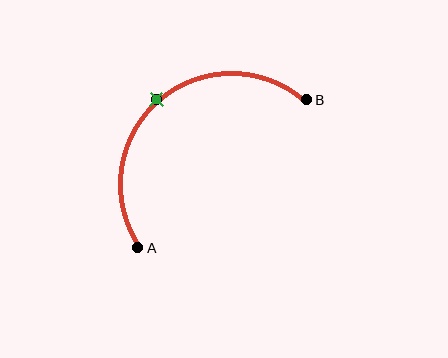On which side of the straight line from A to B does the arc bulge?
The arc bulges above and to the left of the straight line connecting A and B.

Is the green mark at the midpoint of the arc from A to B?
Yes. The green mark lies on the arc at equal arc-length from both A and B — it is the arc midpoint.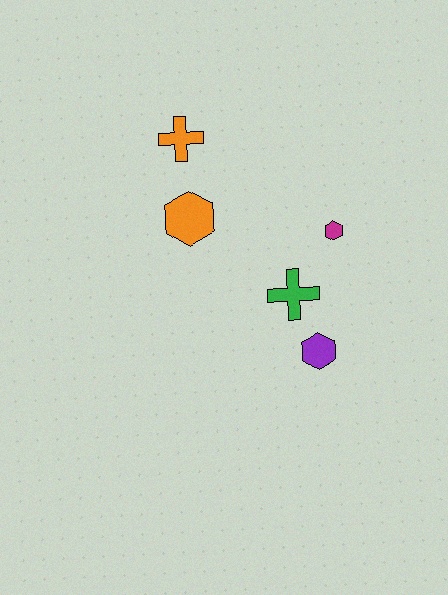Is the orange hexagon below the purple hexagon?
No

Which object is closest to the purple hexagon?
The green cross is closest to the purple hexagon.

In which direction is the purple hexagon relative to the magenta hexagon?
The purple hexagon is below the magenta hexagon.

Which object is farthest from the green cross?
The orange cross is farthest from the green cross.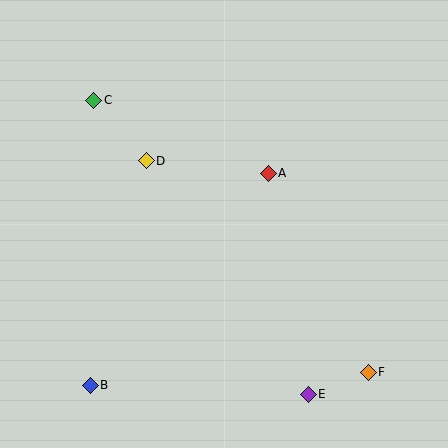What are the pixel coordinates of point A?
Point A is at (268, 173).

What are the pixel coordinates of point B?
Point B is at (90, 385).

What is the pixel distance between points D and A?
The distance between D and A is 123 pixels.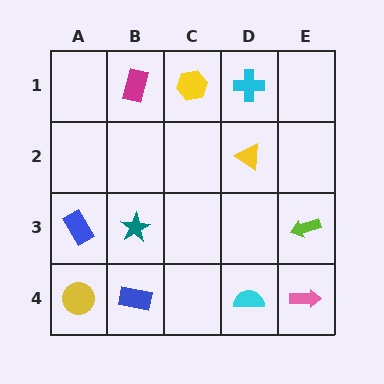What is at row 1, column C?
A yellow hexagon.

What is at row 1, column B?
A magenta rectangle.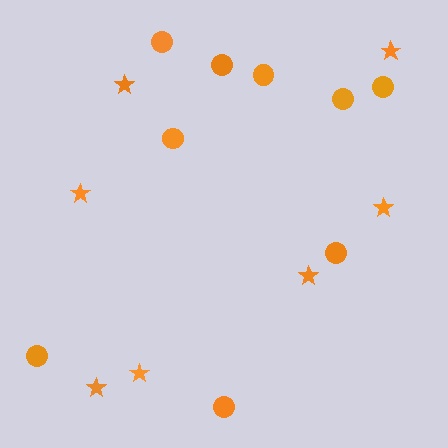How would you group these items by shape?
There are 2 groups: one group of circles (9) and one group of stars (7).